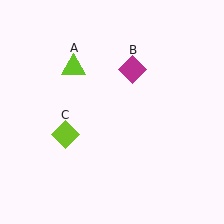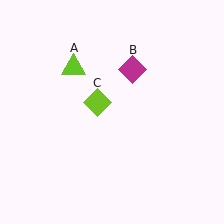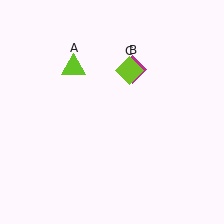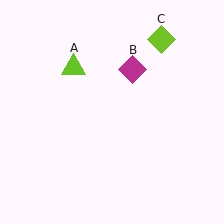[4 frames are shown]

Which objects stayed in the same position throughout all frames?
Lime triangle (object A) and magenta diamond (object B) remained stationary.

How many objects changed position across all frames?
1 object changed position: lime diamond (object C).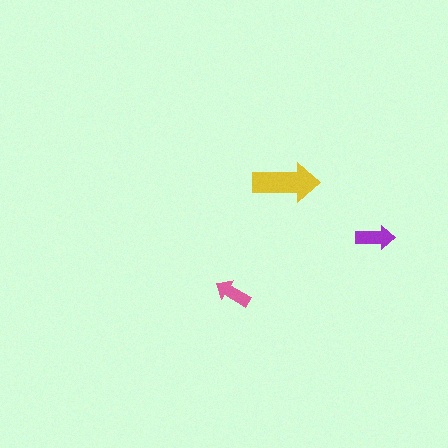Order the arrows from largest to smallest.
the yellow one, the purple one, the pink one.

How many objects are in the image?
There are 3 objects in the image.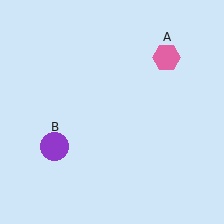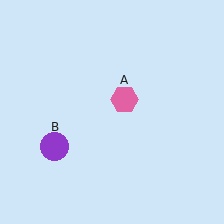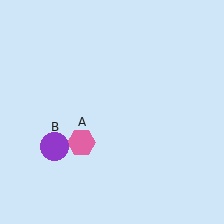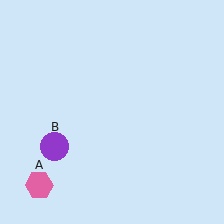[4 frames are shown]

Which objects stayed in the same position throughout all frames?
Purple circle (object B) remained stationary.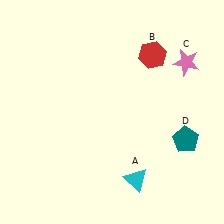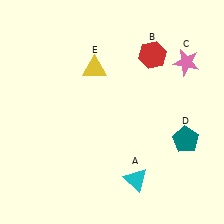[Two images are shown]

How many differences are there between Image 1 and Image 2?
There is 1 difference between the two images.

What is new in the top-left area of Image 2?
A yellow triangle (E) was added in the top-left area of Image 2.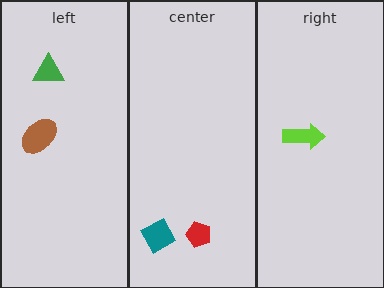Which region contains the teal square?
The center region.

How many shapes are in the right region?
1.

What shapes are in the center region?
The teal square, the red pentagon.